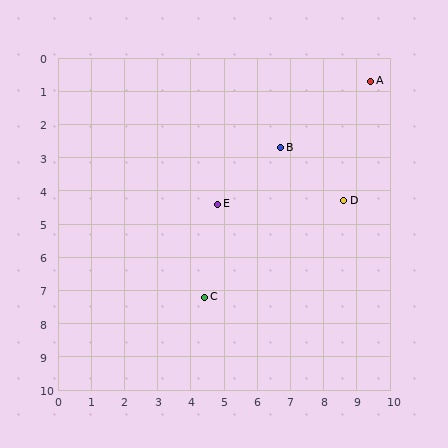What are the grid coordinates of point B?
Point B is at approximately (6.7, 2.7).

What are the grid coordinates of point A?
Point A is at approximately (9.4, 0.7).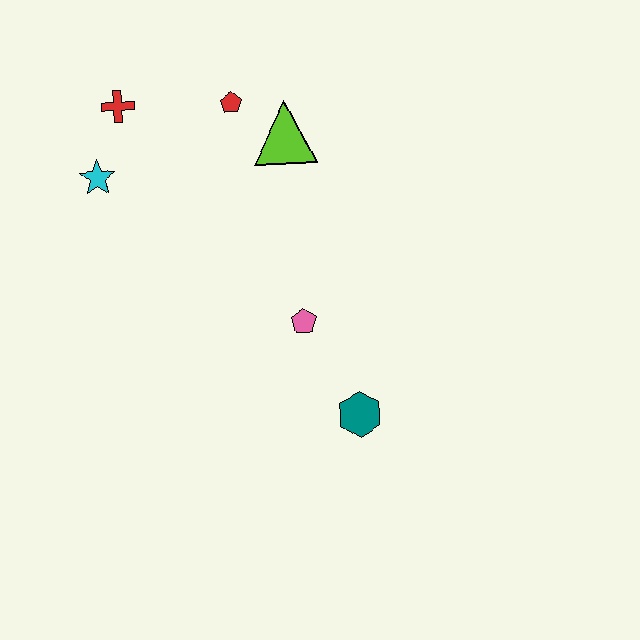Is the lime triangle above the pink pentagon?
Yes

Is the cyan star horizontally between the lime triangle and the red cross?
No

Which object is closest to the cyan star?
The red cross is closest to the cyan star.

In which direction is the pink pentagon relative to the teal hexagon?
The pink pentagon is above the teal hexagon.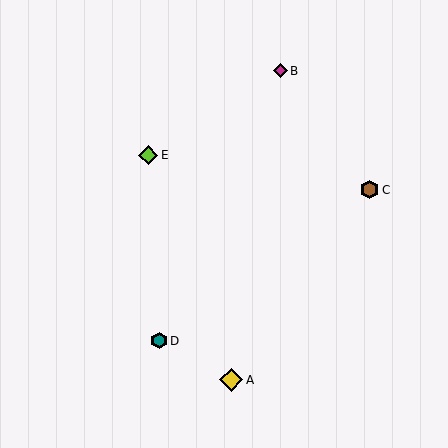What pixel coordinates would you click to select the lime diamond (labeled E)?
Click at (148, 155) to select the lime diamond E.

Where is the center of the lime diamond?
The center of the lime diamond is at (148, 155).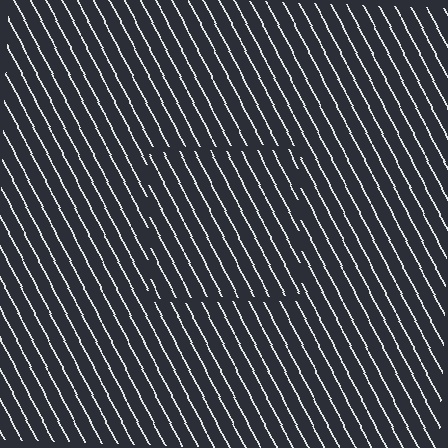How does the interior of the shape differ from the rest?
The interior of the shape contains the same grating, shifted by half a period — the contour is defined by the phase discontinuity where line-ends from the inner and outer gratings abut.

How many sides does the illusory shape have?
4 sides — the line-ends trace a square.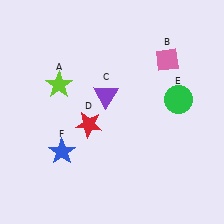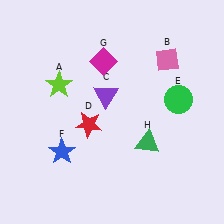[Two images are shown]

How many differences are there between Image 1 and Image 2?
There are 2 differences between the two images.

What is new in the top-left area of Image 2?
A magenta diamond (G) was added in the top-left area of Image 2.